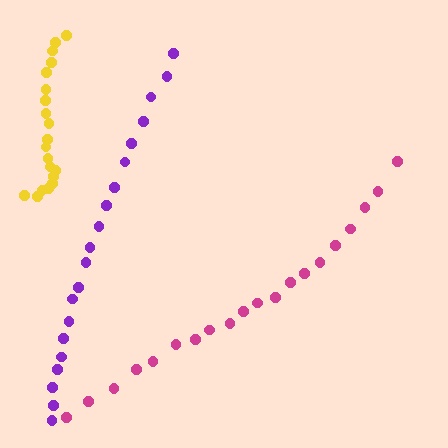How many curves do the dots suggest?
There are 3 distinct paths.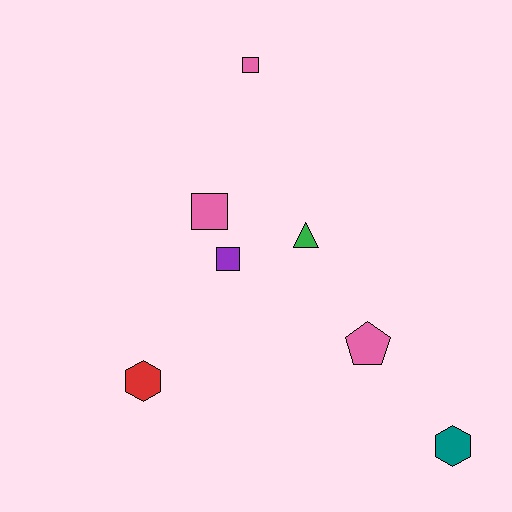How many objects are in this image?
There are 7 objects.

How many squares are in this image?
There are 3 squares.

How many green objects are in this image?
There is 1 green object.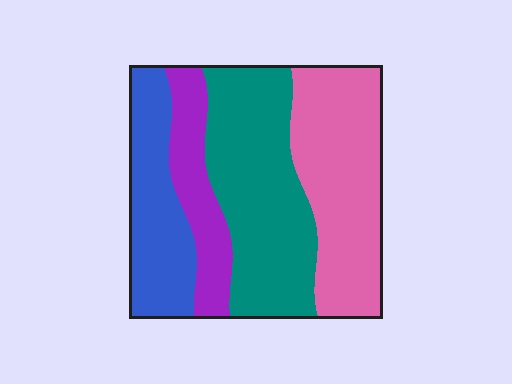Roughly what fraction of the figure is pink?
Pink takes up between a sixth and a third of the figure.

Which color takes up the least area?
Purple, at roughly 15%.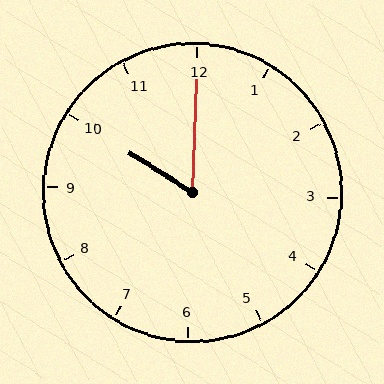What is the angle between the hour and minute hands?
Approximately 60 degrees.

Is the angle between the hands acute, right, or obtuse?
It is acute.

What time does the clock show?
10:00.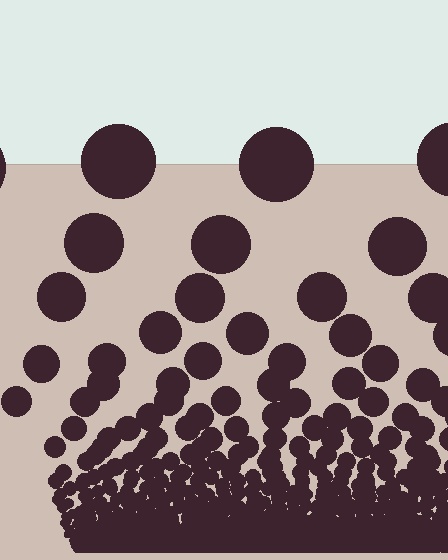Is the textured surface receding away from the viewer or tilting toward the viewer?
The surface appears to tilt toward the viewer. Texture elements get larger and sparser toward the top.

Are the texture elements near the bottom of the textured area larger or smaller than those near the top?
Smaller. The gradient is inverted — elements near the bottom are smaller and denser.